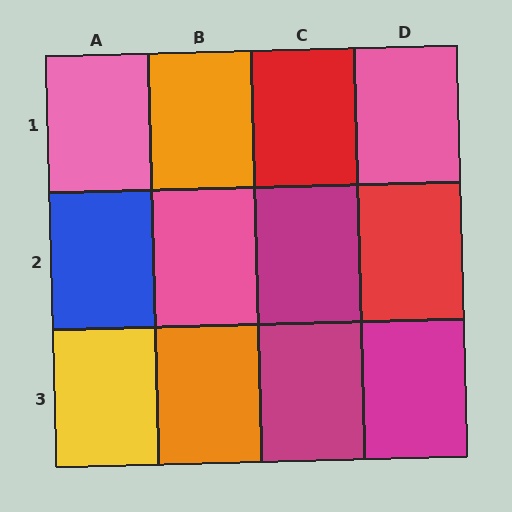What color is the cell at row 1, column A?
Pink.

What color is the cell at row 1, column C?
Red.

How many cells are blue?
1 cell is blue.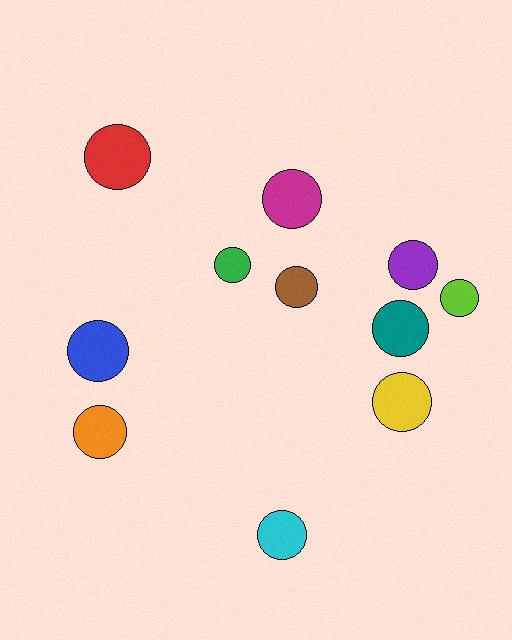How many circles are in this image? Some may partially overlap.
There are 11 circles.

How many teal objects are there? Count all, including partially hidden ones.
There is 1 teal object.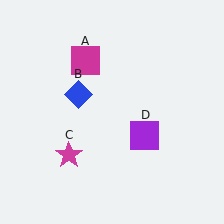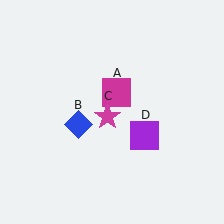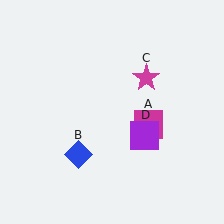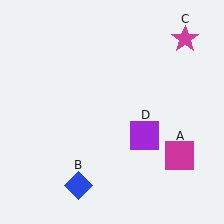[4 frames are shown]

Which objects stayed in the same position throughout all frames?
Purple square (object D) remained stationary.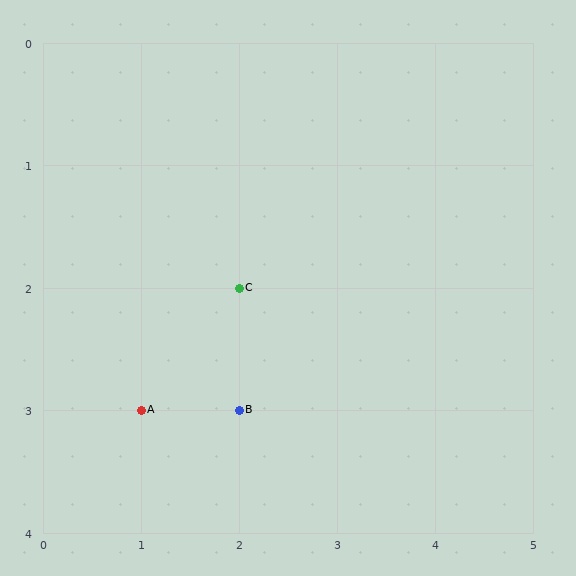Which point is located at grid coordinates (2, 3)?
Point B is at (2, 3).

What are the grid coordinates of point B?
Point B is at grid coordinates (2, 3).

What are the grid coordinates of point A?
Point A is at grid coordinates (1, 3).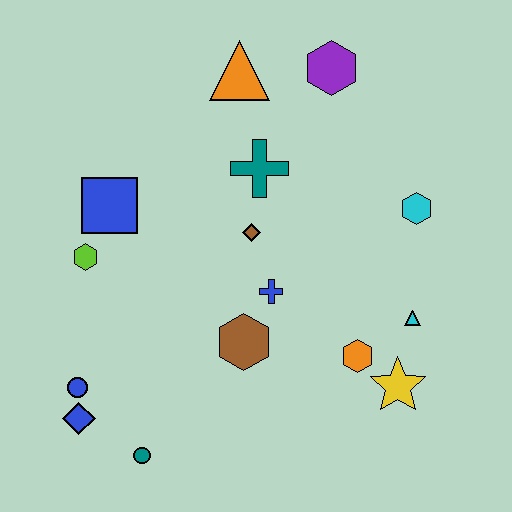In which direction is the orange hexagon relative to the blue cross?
The orange hexagon is to the right of the blue cross.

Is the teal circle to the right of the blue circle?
Yes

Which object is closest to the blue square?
The lime hexagon is closest to the blue square.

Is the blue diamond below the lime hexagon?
Yes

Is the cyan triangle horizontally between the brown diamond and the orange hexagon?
No